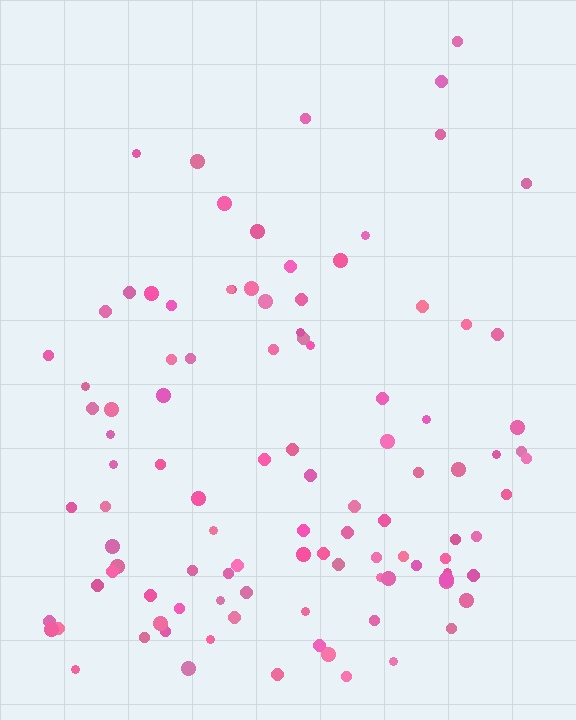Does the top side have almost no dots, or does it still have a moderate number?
Still a moderate number, just noticeably fewer than the bottom.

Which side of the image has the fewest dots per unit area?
The top.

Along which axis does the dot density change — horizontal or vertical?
Vertical.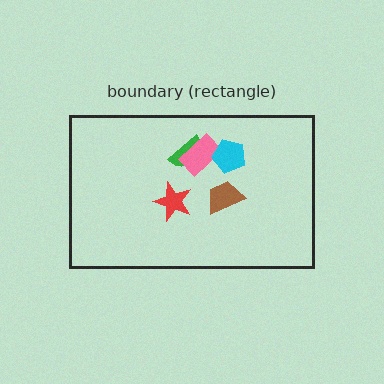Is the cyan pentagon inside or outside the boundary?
Inside.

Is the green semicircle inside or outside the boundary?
Inside.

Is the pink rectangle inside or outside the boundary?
Inside.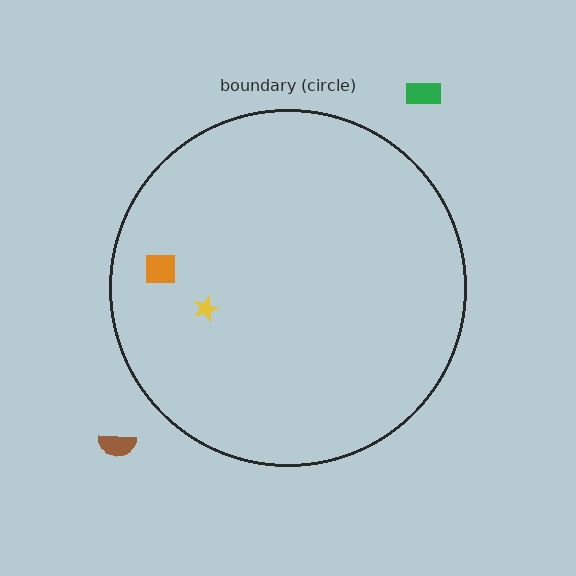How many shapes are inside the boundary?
2 inside, 2 outside.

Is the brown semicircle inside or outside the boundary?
Outside.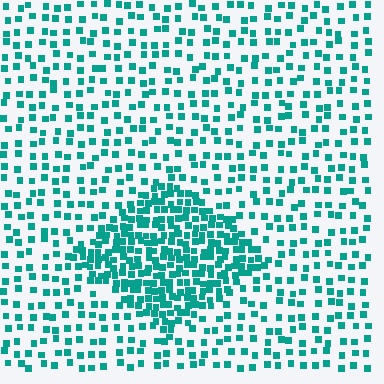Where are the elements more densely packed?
The elements are more densely packed inside the diamond boundary.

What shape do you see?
I see a diamond.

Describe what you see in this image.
The image contains small teal elements arranged at two different densities. A diamond-shaped region is visible where the elements are more densely packed than the surrounding area.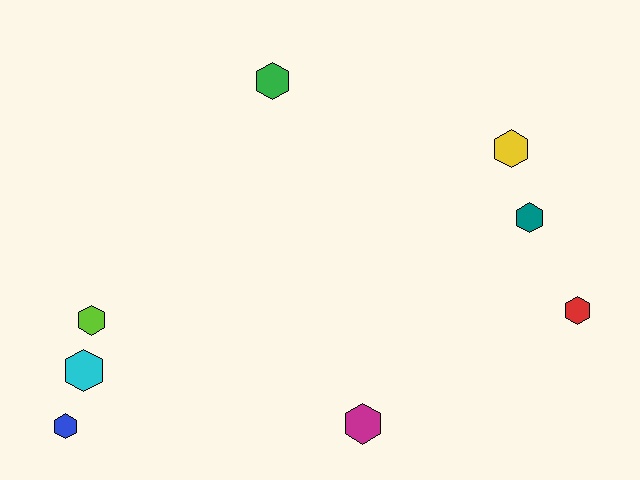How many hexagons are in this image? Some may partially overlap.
There are 8 hexagons.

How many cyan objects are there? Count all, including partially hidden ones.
There is 1 cyan object.